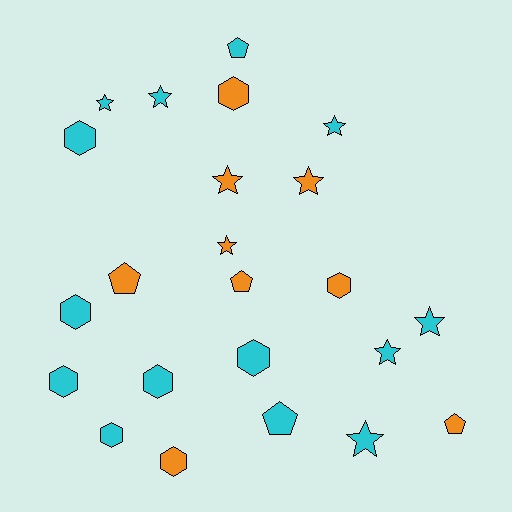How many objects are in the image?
There are 23 objects.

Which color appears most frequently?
Cyan, with 14 objects.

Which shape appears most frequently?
Hexagon, with 9 objects.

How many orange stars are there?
There are 3 orange stars.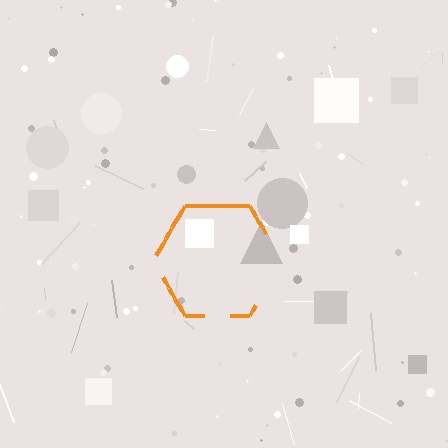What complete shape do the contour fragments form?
The contour fragments form a hexagon.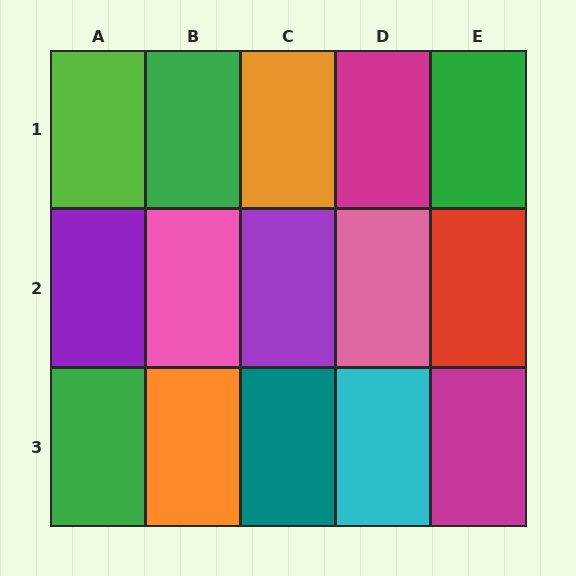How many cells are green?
3 cells are green.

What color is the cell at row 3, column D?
Cyan.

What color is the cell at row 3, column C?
Teal.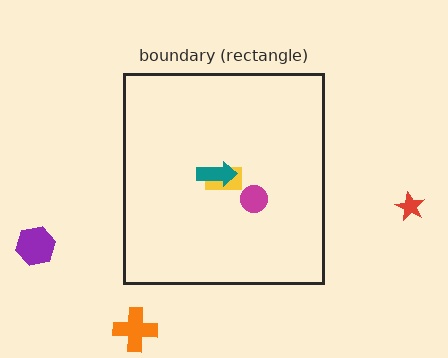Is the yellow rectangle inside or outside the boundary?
Inside.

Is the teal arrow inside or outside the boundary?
Inside.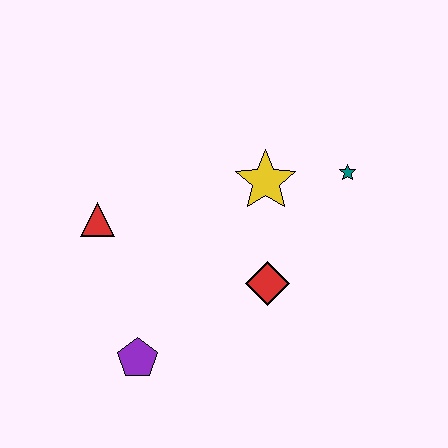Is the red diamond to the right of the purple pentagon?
Yes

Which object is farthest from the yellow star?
The purple pentagon is farthest from the yellow star.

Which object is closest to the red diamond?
The yellow star is closest to the red diamond.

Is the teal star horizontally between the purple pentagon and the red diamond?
No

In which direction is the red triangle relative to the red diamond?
The red triangle is to the left of the red diamond.